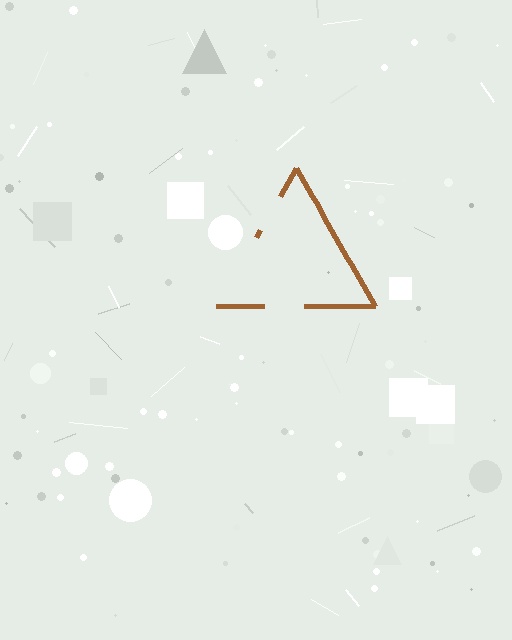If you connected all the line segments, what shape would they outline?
They would outline a triangle.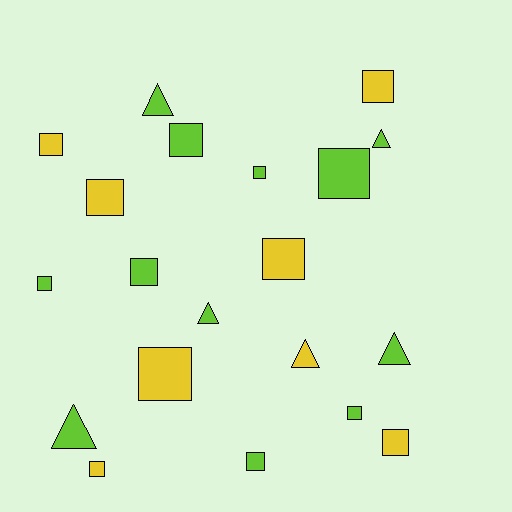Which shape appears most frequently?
Square, with 14 objects.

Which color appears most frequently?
Lime, with 12 objects.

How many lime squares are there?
There are 7 lime squares.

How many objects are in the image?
There are 20 objects.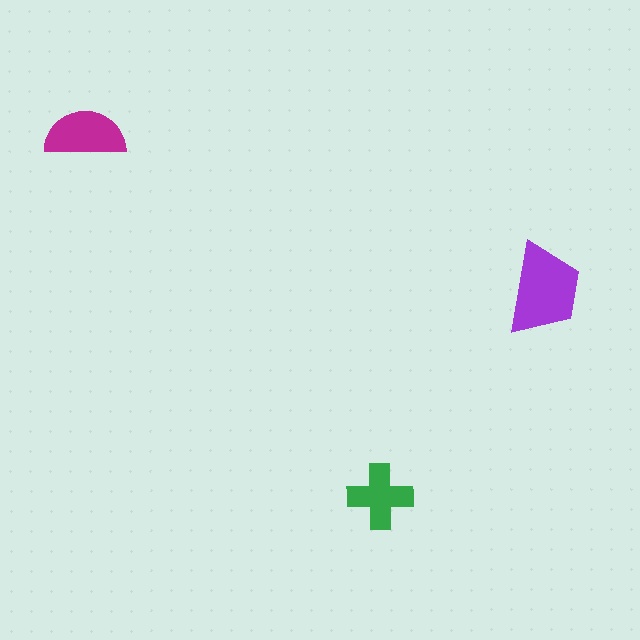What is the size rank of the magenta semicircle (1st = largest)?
2nd.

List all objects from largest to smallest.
The purple trapezoid, the magenta semicircle, the green cross.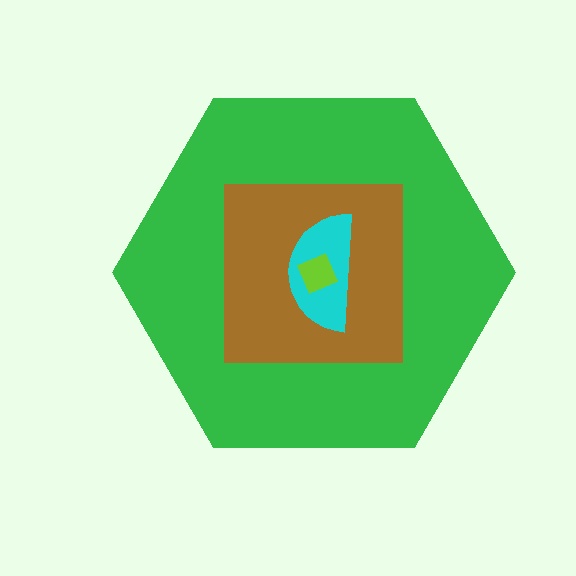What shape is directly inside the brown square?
The cyan semicircle.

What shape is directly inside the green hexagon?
The brown square.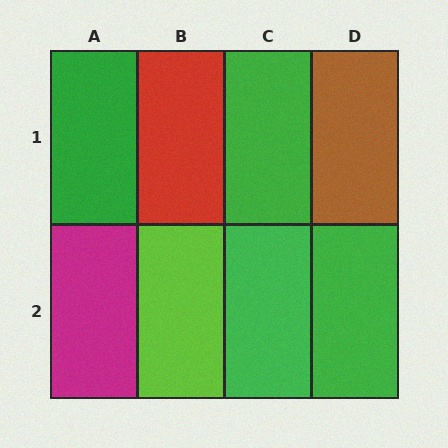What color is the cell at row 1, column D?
Brown.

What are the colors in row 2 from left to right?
Magenta, lime, green, green.